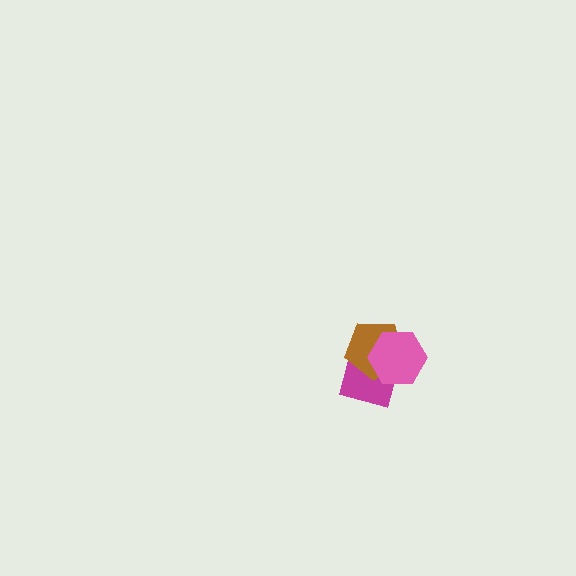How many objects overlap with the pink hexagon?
2 objects overlap with the pink hexagon.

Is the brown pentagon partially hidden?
Yes, it is partially covered by another shape.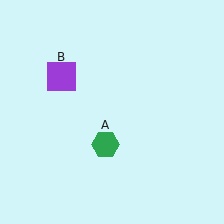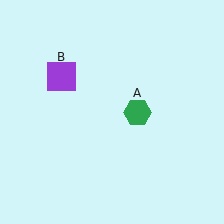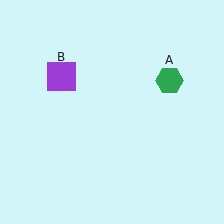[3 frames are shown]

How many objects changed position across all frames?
1 object changed position: green hexagon (object A).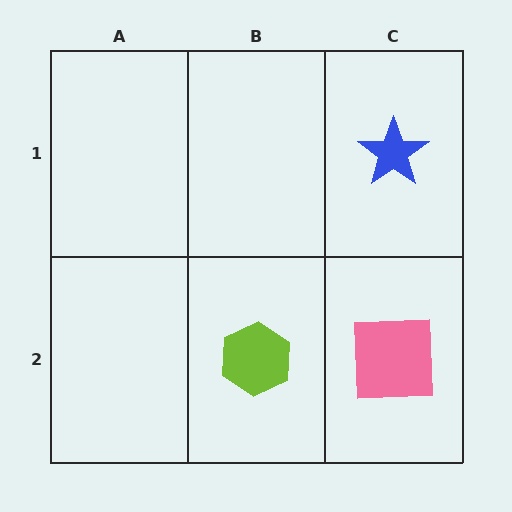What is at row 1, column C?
A blue star.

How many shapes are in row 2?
2 shapes.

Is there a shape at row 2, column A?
No, that cell is empty.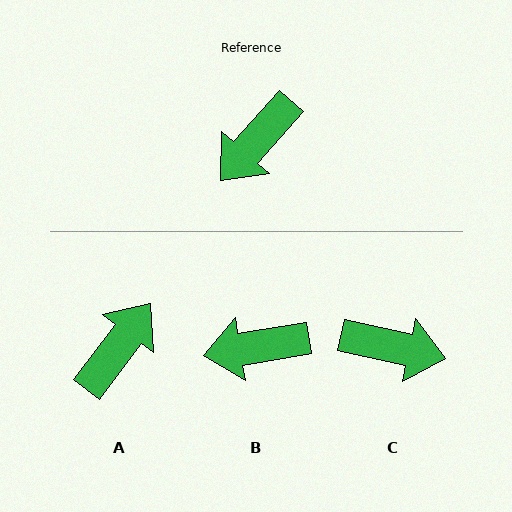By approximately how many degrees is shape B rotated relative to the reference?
Approximately 39 degrees clockwise.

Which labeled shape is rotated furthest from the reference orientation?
A, about 175 degrees away.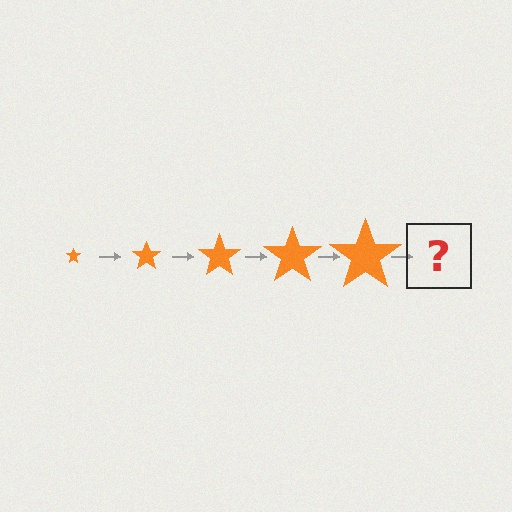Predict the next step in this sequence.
The next step is an orange star, larger than the previous one.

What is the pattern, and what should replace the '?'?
The pattern is that the star gets progressively larger each step. The '?' should be an orange star, larger than the previous one.